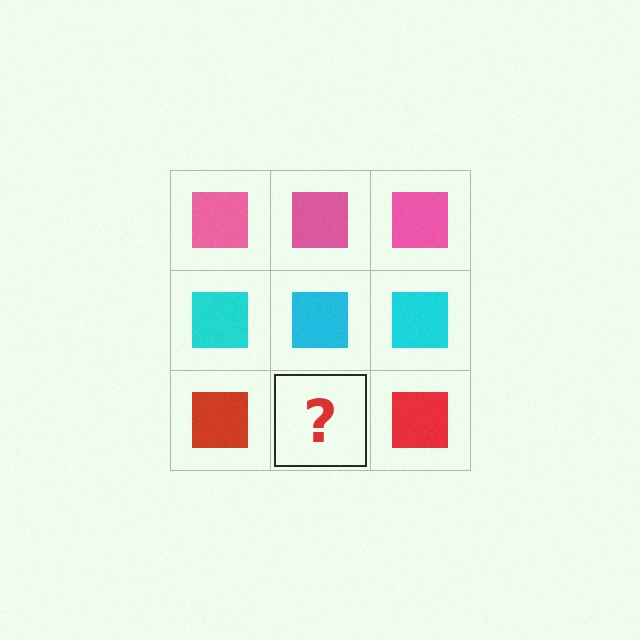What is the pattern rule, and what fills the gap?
The rule is that each row has a consistent color. The gap should be filled with a red square.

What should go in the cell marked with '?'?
The missing cell should contain a red square.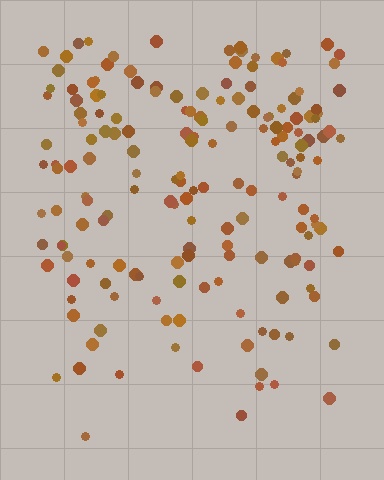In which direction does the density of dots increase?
From bottom to top, with the top side densest.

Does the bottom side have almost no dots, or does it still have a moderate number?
Still a moderate number, just noticeably fewer than the top.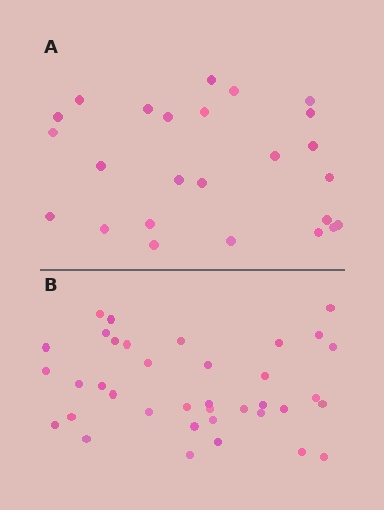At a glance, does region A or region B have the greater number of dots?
Region B (the bottom region) has more dots.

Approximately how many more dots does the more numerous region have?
Region B has roughly 12 or so more dots than region A.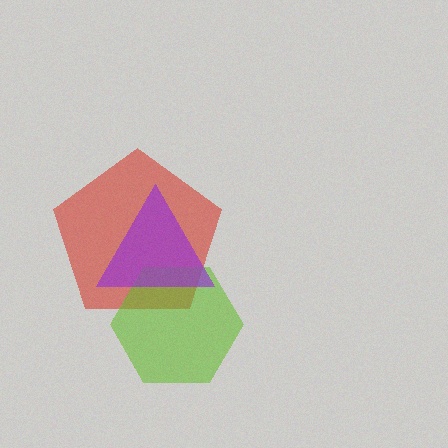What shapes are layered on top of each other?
The layered shapes are: a red pentagon, a lime hexagon, a purple triangle.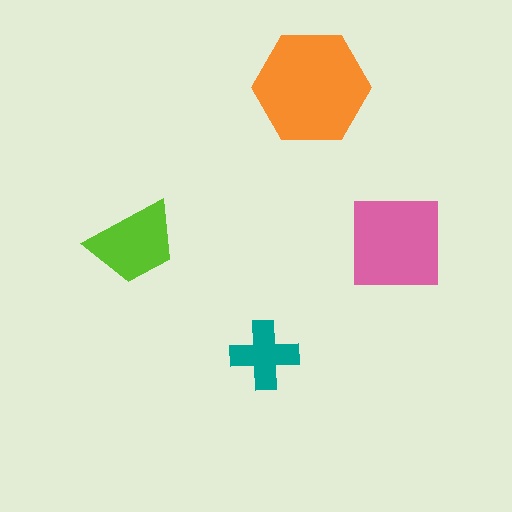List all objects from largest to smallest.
The orange hexagon, the pink square, the lime trapezoid, the teal cross.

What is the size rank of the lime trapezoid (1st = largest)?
3rd.